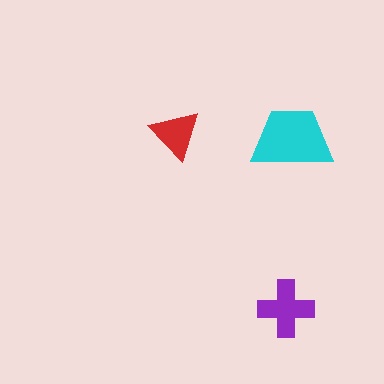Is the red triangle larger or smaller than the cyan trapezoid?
Smaller.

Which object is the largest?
The cyan trapezoid.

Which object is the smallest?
The red triangle.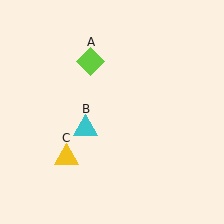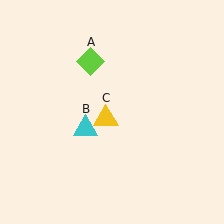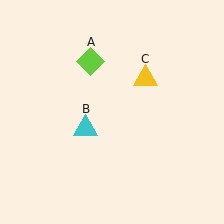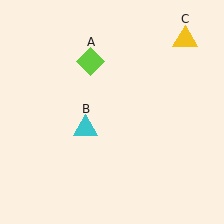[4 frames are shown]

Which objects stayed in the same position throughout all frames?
Lime diamond (object A) and cyan triangle (object B) remained stationary.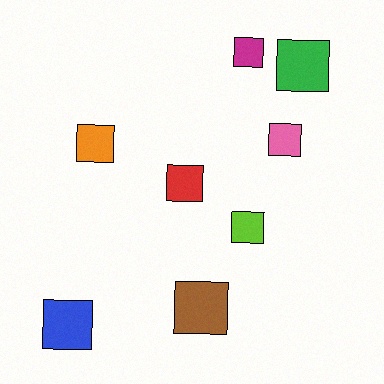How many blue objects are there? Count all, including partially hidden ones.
There is 1 blue object.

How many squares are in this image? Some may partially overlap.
There are 8 squares.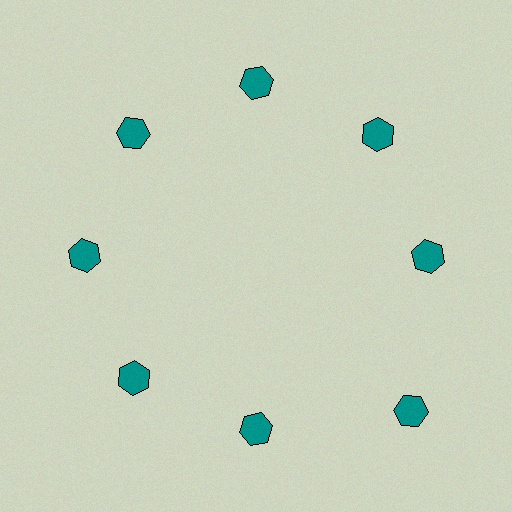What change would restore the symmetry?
The symmetry would be restored by moving it inward, back onto the ring so that all 8 hexagons sit at equal angles and equal distance from the center.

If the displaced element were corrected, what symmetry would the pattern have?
It would have 8-fold rotational symmetry — the pattern would map onto itself every 45 degrees.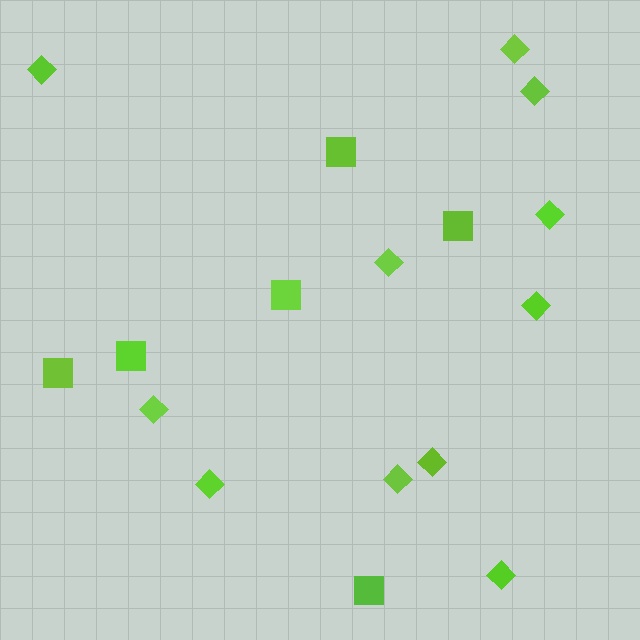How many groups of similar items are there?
There are 2 groups: one group of squares (6) and one group of diamonds (11).